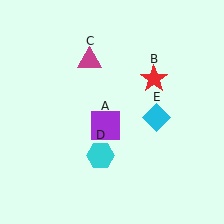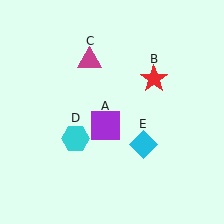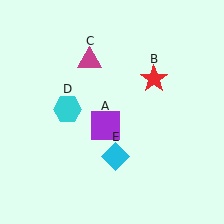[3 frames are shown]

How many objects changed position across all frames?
2 objects changed position: cyan hexagon (object D), cyan diamond (object E).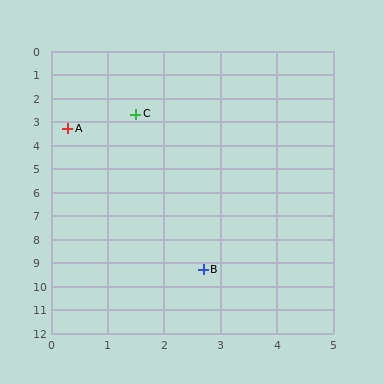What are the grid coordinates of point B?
Point B is at approximately (2.7, 9.3).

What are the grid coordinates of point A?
Point A is at approximately (0.3, 3.3).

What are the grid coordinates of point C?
Point C is at approximately (1.5, 2.7).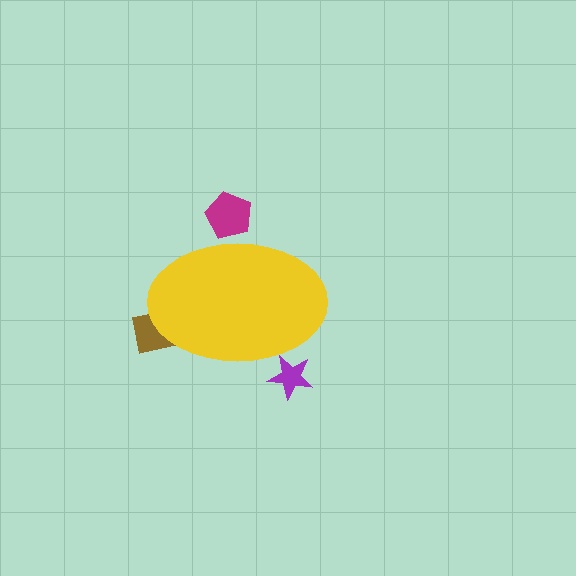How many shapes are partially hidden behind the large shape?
3 shapes are partially hidden.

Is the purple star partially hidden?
Yes, the purple star is partially hidden behind the yellow ellipse.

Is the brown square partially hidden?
Yes, the brown square is partially hidden behind the yellow ellipse.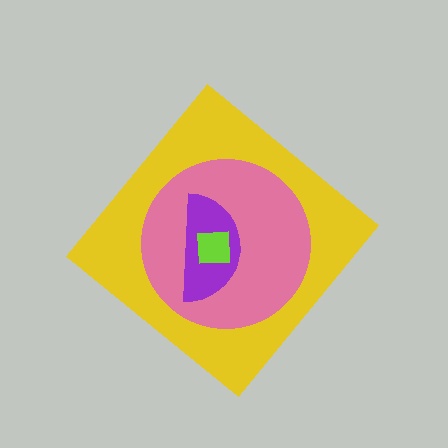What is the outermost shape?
The yellow diamond.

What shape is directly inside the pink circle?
The purple semicircle.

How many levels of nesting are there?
4.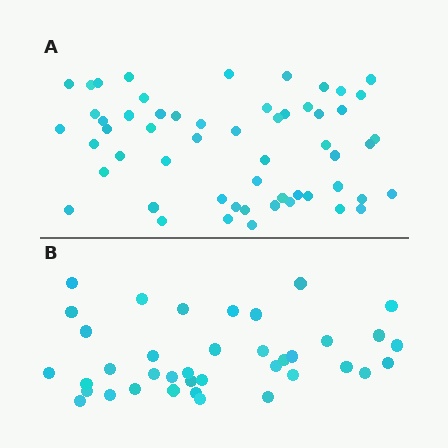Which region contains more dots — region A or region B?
Region A (the top region) has more dots.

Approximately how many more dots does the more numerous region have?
Region A has approximately 20 more dots than region B.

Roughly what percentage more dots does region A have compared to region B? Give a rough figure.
About 45% more.